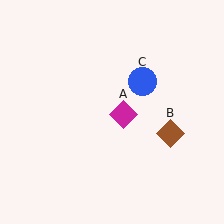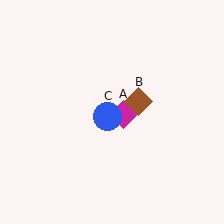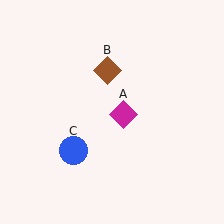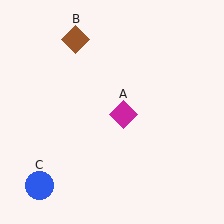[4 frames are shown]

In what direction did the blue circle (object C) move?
The blue circle (object C) moved down and to the left.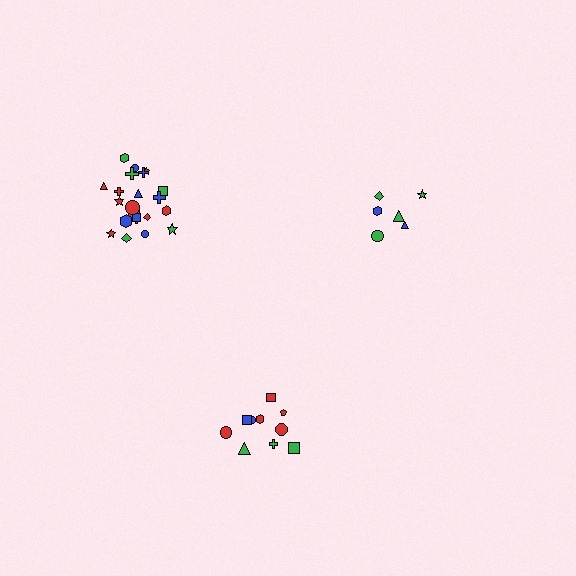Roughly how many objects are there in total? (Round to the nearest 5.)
Roughly 40 objects in total.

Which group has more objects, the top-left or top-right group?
The top-left group.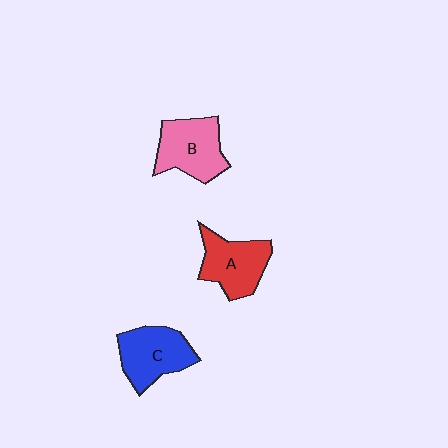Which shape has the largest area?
Shape B (pink).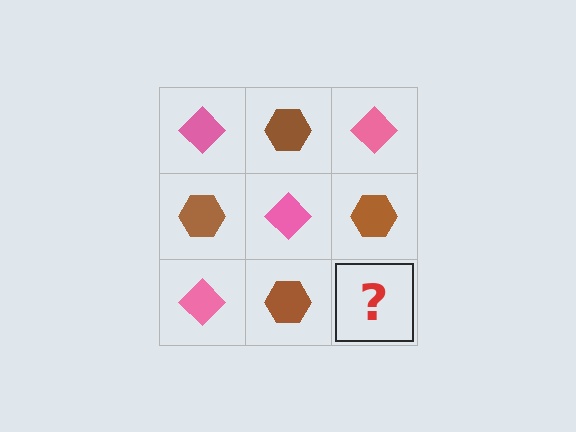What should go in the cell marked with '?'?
The missing cell should contain a pink diamond.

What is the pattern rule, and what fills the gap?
The rule is that it alternates pink diamond and brown hexagon in a checkerboard pattern. The gap should be filled with a pink diamond.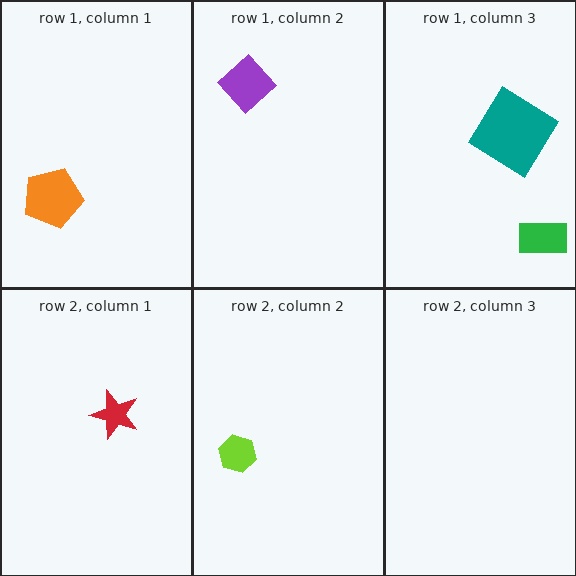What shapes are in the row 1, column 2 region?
The purple diamond.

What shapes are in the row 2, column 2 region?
The lime hexagon.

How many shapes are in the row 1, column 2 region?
1.